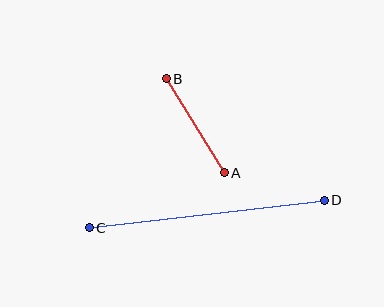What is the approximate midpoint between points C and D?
The midpoint is at approximately (207, 214) pixels.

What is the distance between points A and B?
The distance is approximately 110 pixels.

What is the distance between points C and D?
The distance is approximately 236 pixels.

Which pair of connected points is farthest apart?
Points C and D are farthest apart.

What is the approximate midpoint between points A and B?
The midpoint is at approximately (195, 126) pixels.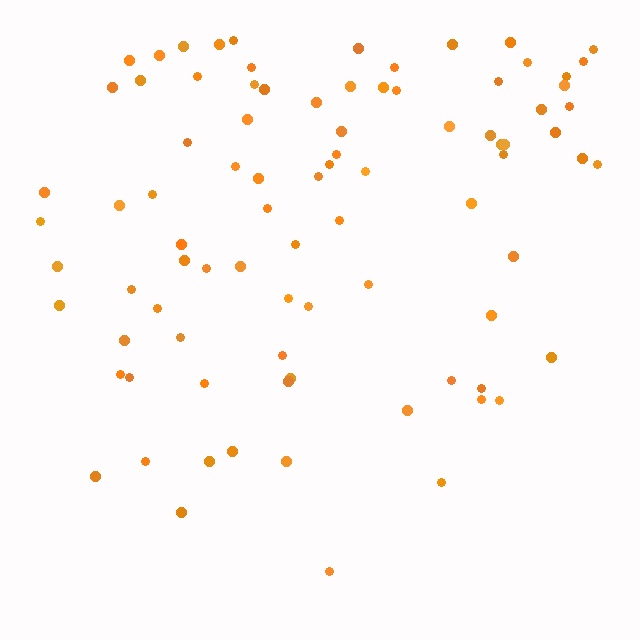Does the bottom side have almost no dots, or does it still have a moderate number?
Still a moderate number, just noticeably fewer than the top.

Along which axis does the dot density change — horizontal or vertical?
Vertical.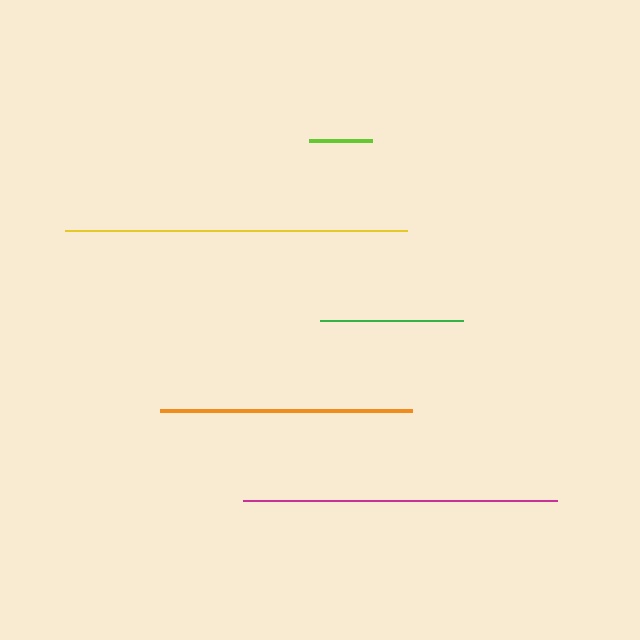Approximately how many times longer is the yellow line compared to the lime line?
The yellow line is approximately 5.4 times the length of the lime line.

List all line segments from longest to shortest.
From longest to shortest: yellow, magenta, orange, green, lime.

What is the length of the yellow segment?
The yellow segment is approximately 342 pixels long.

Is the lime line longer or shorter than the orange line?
The orange line is longer than the lime line.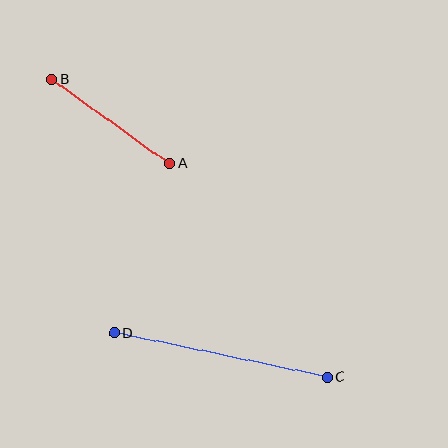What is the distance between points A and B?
The distance is approximately 145 pixels.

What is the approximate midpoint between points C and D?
The midpoint is at approximately (221, 355) pixels.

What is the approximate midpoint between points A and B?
The midpoint is at approximately (110, 121) pixels.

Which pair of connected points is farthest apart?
Points C and D are farthest apart.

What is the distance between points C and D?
The distance is approximately 218 pixels.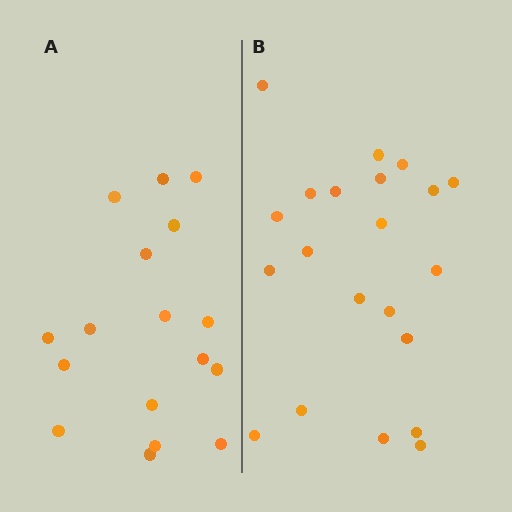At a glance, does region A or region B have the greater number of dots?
Region B (the right region) has more dots.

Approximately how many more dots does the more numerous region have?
Region B has about 4 more dots than region A.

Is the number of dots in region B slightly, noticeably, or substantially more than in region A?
Region B has only slightly more — the two regions are fairly close. The ratio is roughly 1.2 to 1.